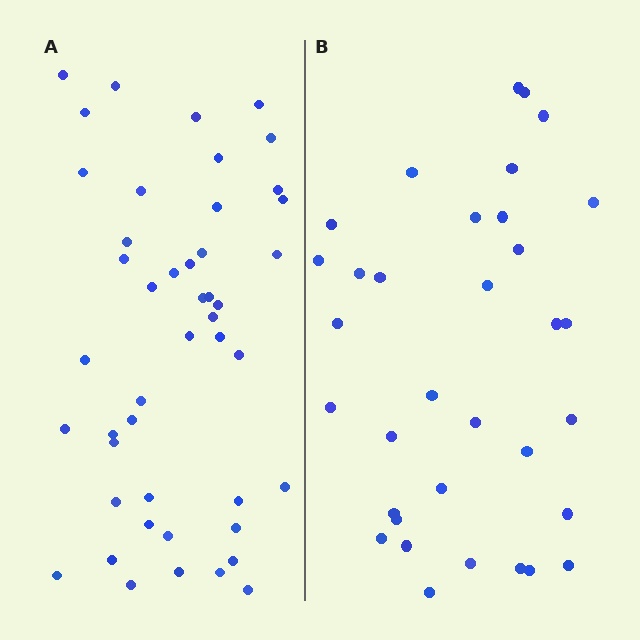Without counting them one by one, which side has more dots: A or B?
Region A (the left region) has more dots.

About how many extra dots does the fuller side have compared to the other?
Region A has roughly 12 or so more dots than region B.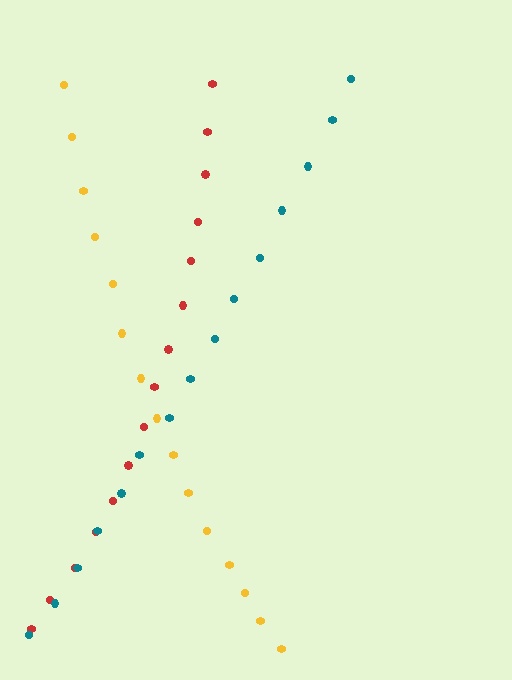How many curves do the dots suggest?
There are 3 distinct paths.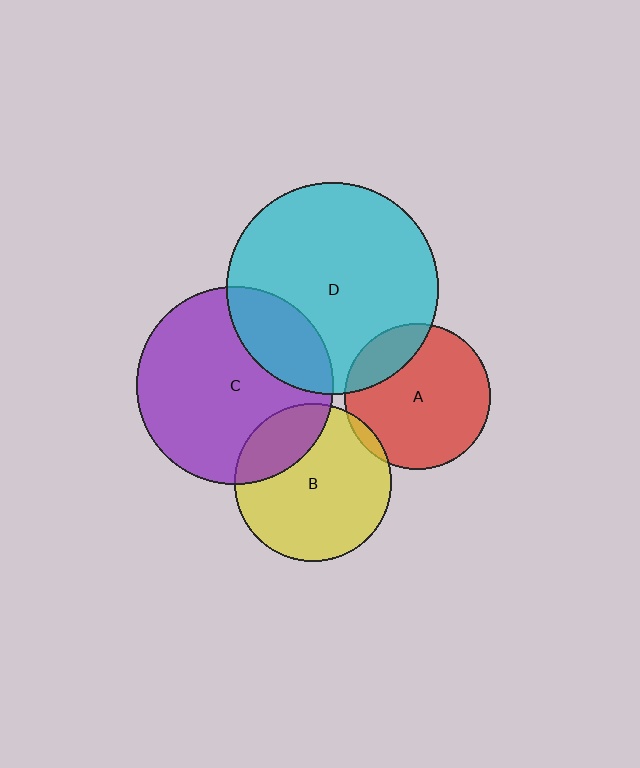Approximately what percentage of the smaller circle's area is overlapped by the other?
Approximately 5%.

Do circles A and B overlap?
Yes.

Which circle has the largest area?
Circle D (cyan).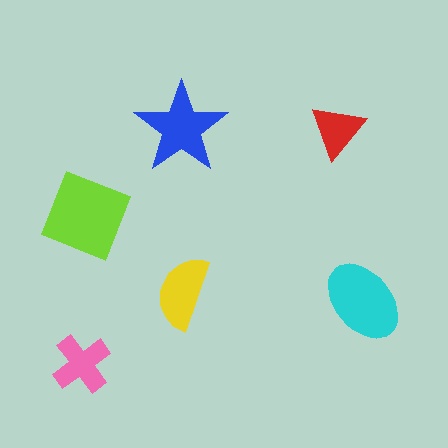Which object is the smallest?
The red triangle.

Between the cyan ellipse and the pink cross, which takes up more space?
The cyan ellipse.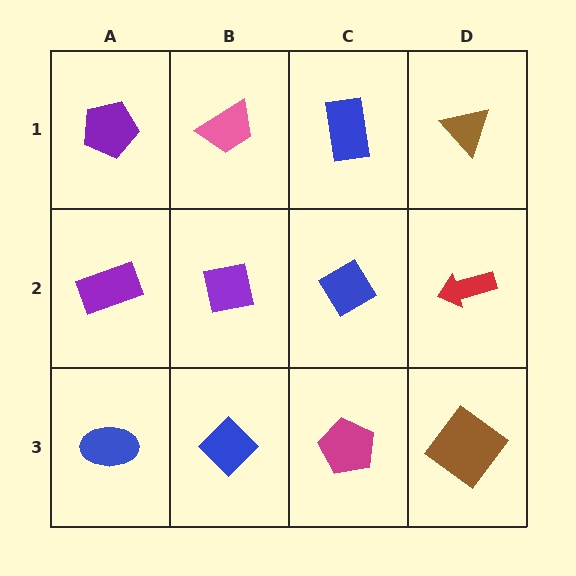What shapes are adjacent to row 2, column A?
A purple pentagon (row 1, column A), a blue ellipse (row 3, column A), a purple square (row 2, column B).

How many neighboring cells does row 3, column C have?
3.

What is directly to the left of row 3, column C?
A blue diamond.